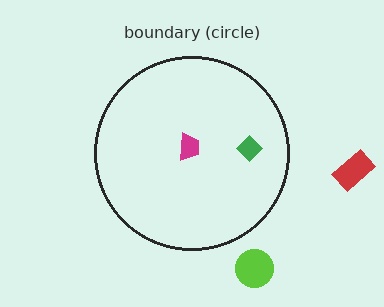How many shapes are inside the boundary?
2 inside, 2 outside.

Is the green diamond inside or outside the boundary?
Inside.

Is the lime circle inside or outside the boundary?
Outside.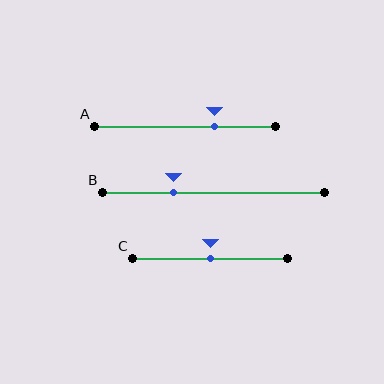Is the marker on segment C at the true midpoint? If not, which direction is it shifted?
Yes, the marker on segment C is at the true midpoint.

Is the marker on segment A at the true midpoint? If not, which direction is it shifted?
No, the marker on segment A is shifted to the right by about 16% of the segment length.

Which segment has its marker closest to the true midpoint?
Segment C has its marker closest to the true midpoint.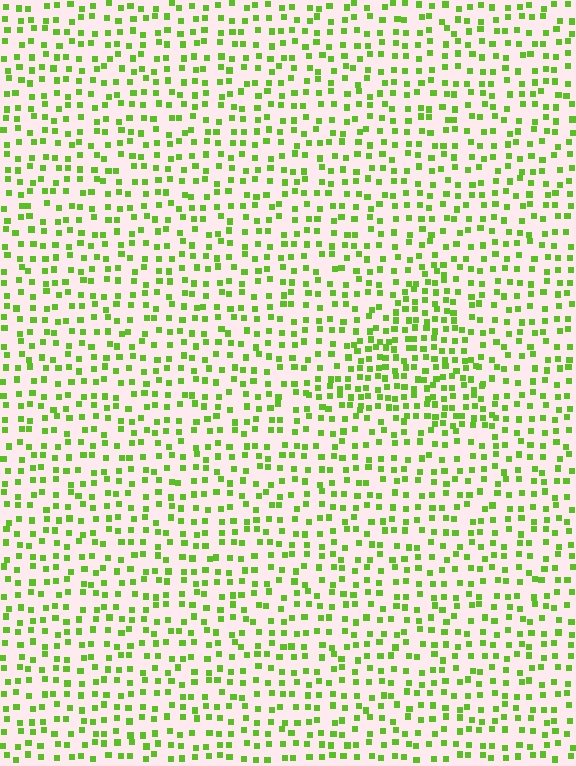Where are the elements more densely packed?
The elements are more densely packed inside the triangle boundary.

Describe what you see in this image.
The image contains small lime elements arranged at two different densities. A triangle-shaped region is visible where the elements are more densely packed than the surrounding area.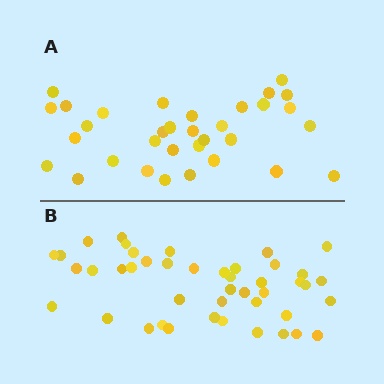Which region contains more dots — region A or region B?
Region B (the bottom region) has more dots.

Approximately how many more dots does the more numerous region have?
Region B has roughly 12 or so more dots than region A.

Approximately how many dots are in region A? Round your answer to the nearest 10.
About 30 dots. (The exact count is 33, which rounds to 30.)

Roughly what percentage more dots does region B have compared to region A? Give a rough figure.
About 35% more.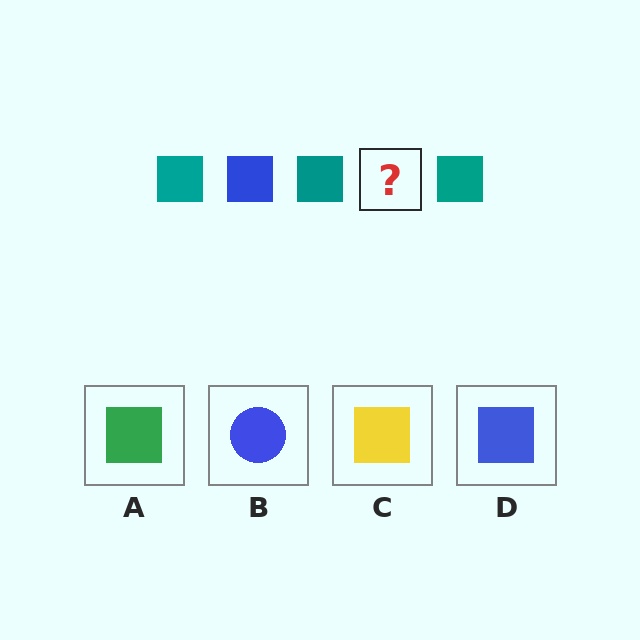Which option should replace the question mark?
Option D.